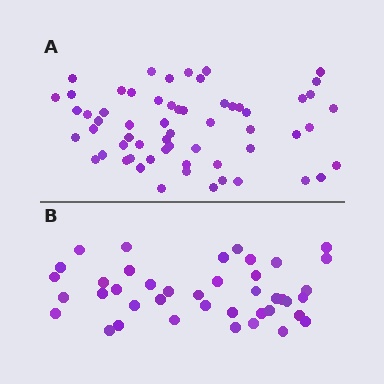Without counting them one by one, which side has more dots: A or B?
Region A (the top region) has more dots.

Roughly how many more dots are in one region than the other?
Region A has approximately 20 more dots than region B.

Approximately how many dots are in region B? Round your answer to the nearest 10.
About 40 dots. (The exact count is 41, which rounds to 40.)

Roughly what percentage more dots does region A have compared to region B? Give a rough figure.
About 45% more.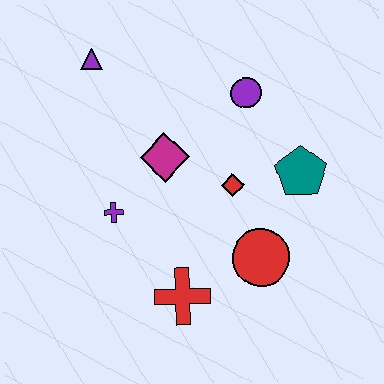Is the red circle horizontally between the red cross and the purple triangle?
No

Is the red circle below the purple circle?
Yes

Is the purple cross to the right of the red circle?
No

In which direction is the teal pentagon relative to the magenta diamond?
The teal pentagon is to the right of the magenta diamond.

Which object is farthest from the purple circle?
The red cross is farthest from the purple circle.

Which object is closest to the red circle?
The red diamond is closest to the red circle.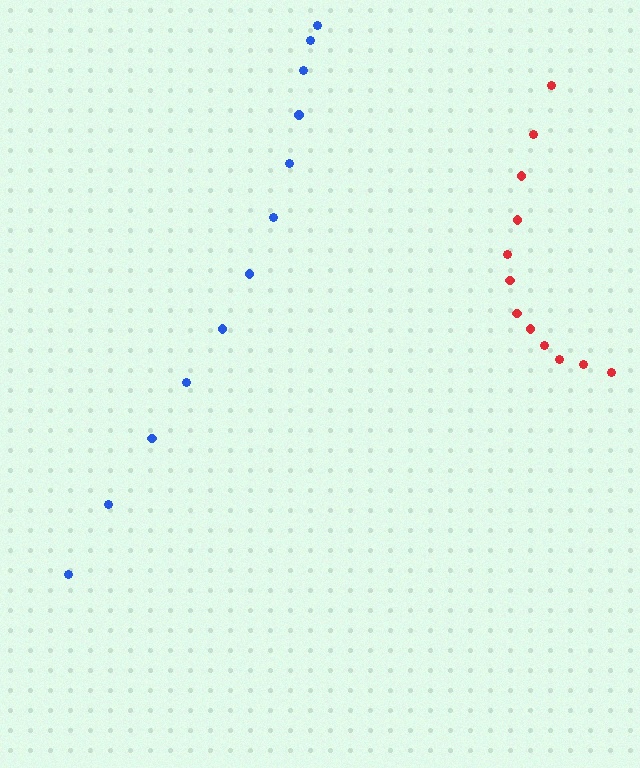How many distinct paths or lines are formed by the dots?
There are 2 distinct paths.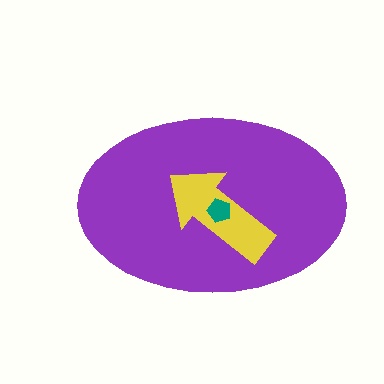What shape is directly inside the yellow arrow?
The teal pentagon.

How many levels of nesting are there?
3.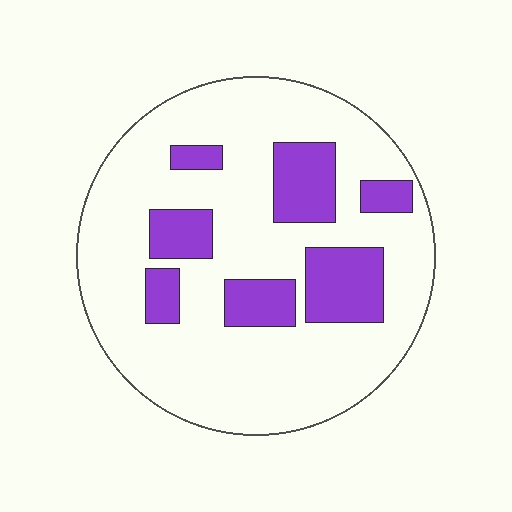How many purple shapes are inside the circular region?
7.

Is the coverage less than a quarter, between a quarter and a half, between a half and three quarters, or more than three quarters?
Less than a quarter.